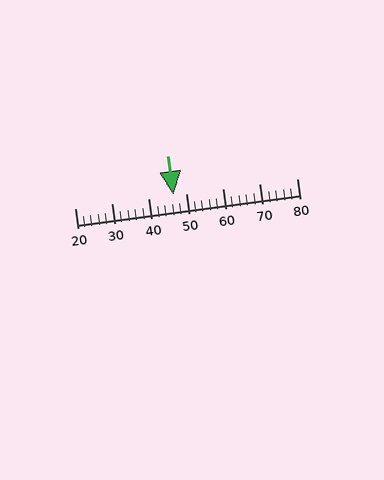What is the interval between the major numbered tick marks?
The major tick marks are spaced 10 units apart.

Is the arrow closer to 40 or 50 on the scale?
The arrow is closer to 50.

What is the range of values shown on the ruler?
The ruler shows values from 20 to 80.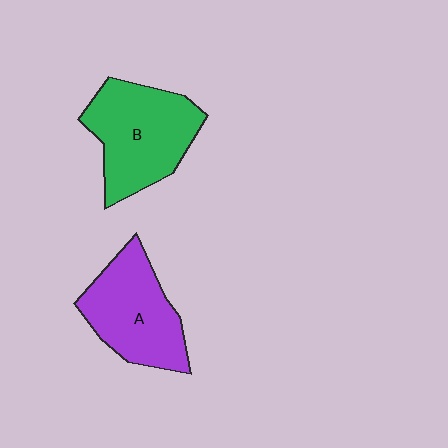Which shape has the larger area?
Shape B (green).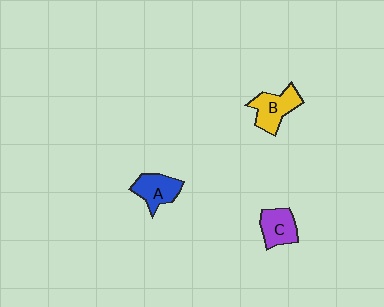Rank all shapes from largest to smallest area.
From largest to smallest: B (yellow), A (blue), C (purple).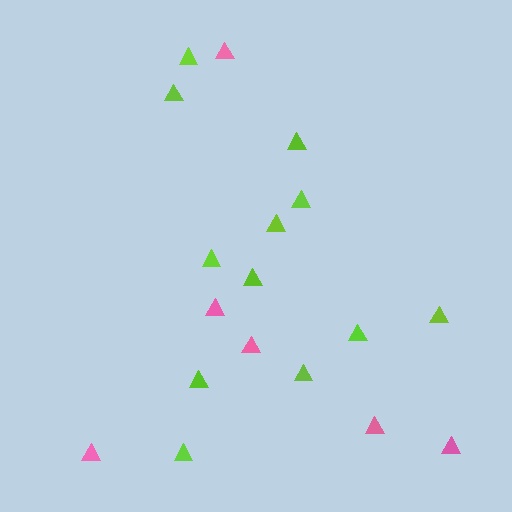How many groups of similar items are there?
There are 2 groups: one group of lime triangles (12) and one group of pink triangles (6).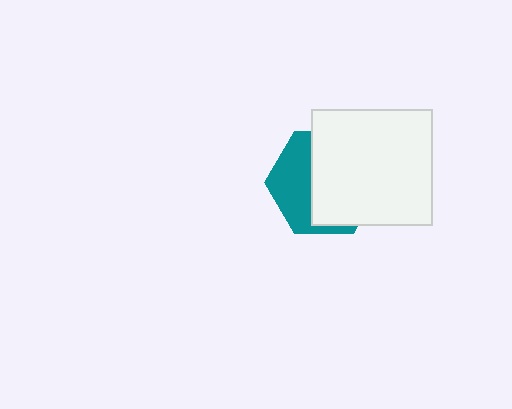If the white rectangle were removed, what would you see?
You would see the complete teal hexagon.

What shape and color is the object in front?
The object in front is a white rectangle.